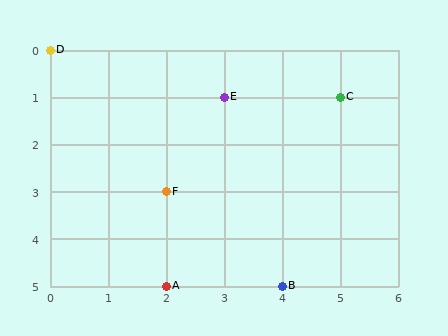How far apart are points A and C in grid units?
Points A and C are 3 columns and 4 rows apart (about 5.0 grid units diagonally).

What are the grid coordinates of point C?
Point C is at grid coordinates (5, 1).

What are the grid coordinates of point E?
Point E is at grid coordinates (3, 1).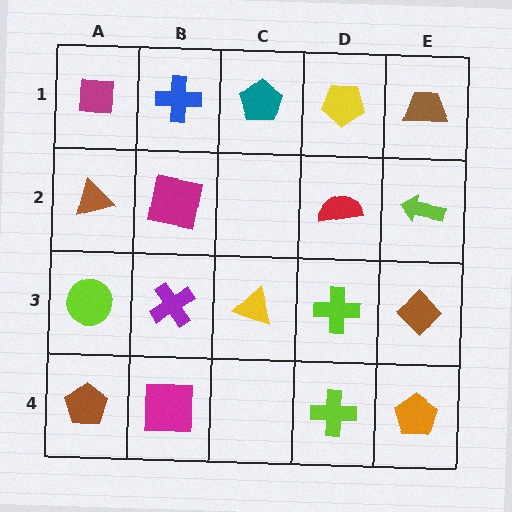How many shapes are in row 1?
5 shapes.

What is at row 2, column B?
A magenta square.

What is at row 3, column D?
A lime cross.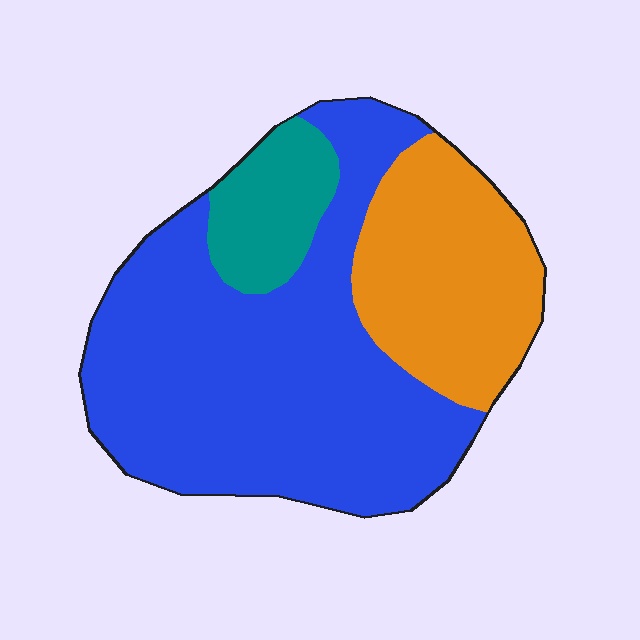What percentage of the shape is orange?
Orange covers about 25% of the shape.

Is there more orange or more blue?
Blue.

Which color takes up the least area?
Teal, at roughly 10%.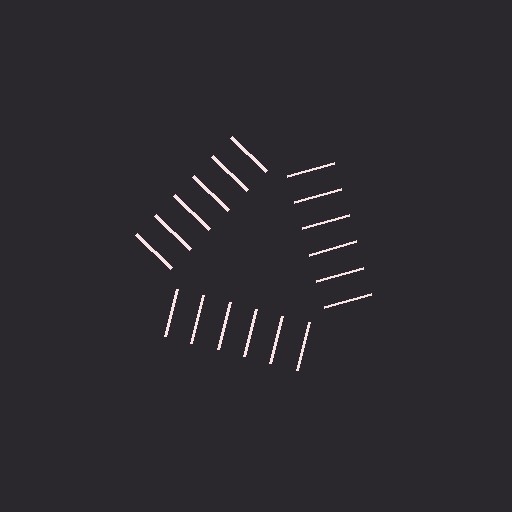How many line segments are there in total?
18 — 6 along each of the 3 edges.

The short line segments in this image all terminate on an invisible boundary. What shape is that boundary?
An illusory triangle — the line segments terminate on its edges but no continuous stroke is drawn.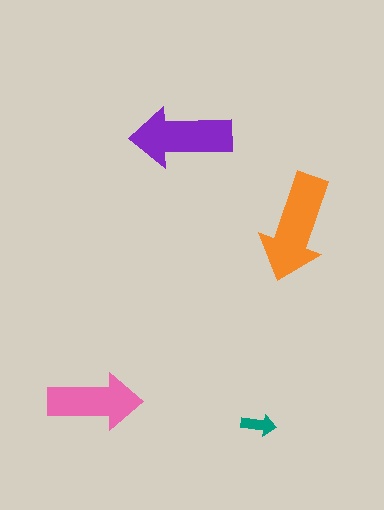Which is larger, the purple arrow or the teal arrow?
The purple one.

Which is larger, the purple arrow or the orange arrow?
The orange one.